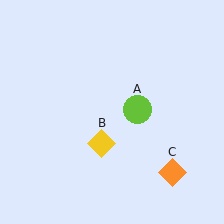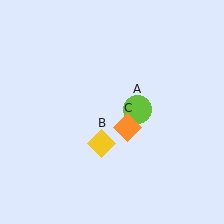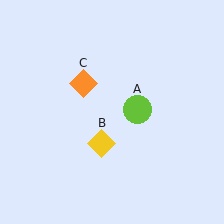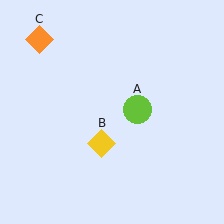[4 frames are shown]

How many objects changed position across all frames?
1 object changed position: orange diamond (object C).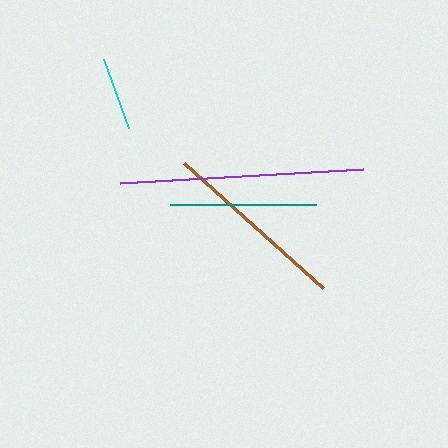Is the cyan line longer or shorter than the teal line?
The teal line is longer than the cyan line.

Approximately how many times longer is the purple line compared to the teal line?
The purple line is approximately 1.7 times the length of the teal line.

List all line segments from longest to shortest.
From longest to shortest: purple, brown, teal, cyan.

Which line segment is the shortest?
The cyan line is the shortest at approximately 73 pixels.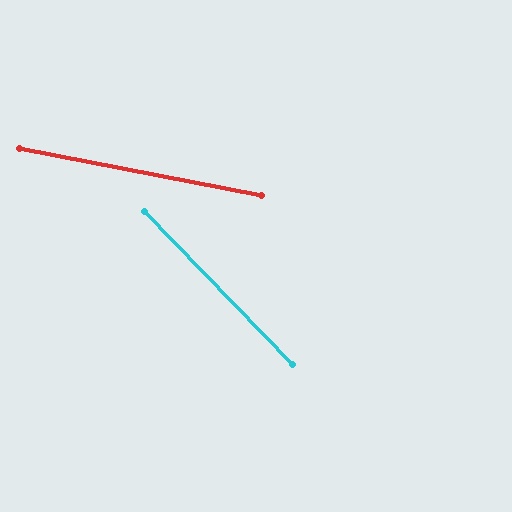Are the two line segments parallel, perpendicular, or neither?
Neither parallel nor perpendicular — they differ by about 35°.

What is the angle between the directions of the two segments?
Approximately 35 degrees.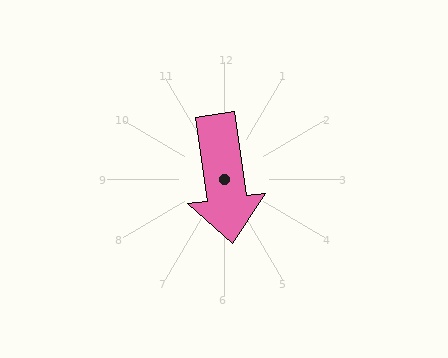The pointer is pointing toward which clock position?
Roughly 6 o'clock.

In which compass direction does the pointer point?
South.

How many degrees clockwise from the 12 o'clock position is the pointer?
Approximately 172 degrees.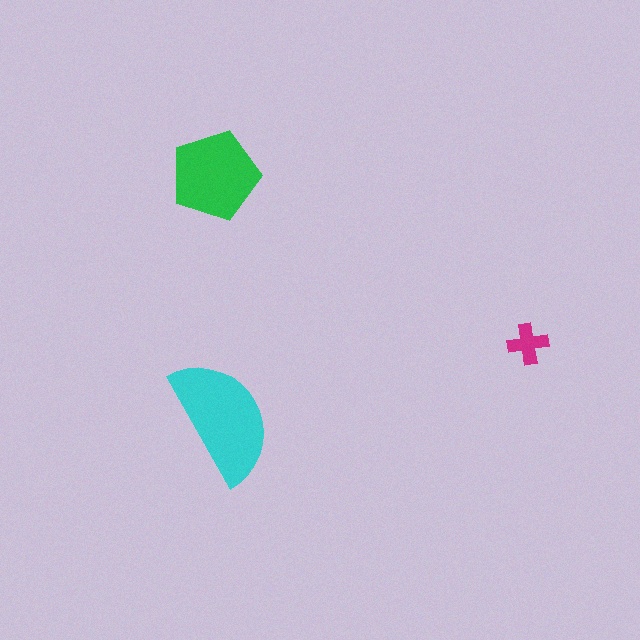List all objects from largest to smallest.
The cyan semicircle, the green pentagon, the magenta cross.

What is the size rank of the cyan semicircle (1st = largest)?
1st.